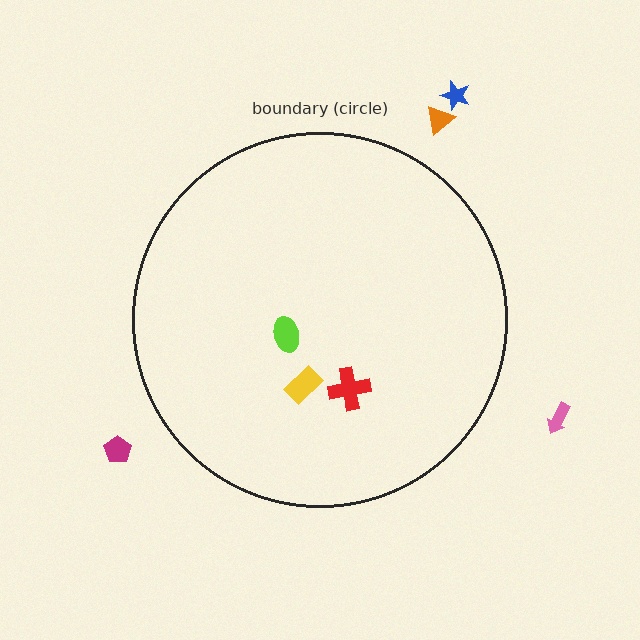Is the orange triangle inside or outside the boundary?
Outside.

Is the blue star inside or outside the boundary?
Outside.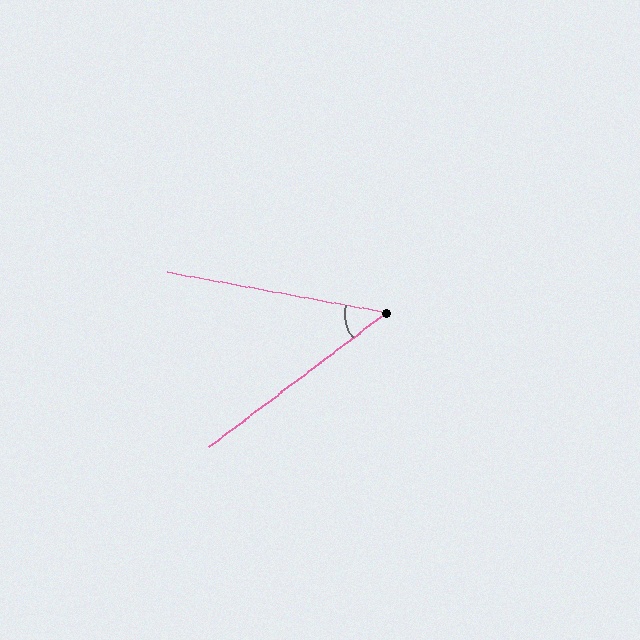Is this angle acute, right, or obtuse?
It is acute.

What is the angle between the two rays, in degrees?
Approximately 47 degrees.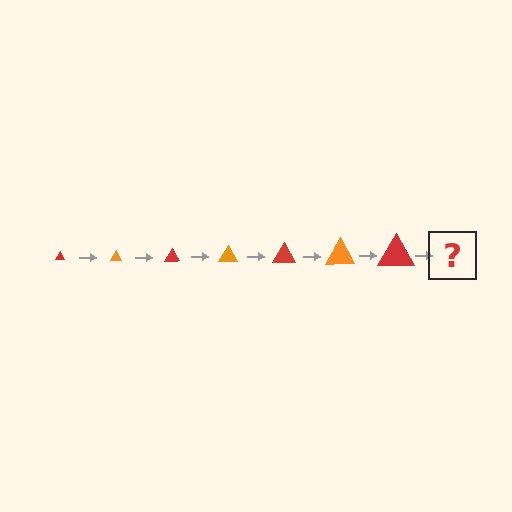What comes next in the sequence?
The next element should be an orange triangle, larger than the previous one.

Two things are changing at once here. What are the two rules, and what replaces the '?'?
The two rules are that the triangle grows larger each step and the color cycles through red and orange. The '?' should be an orange triangle, larger than the previous one.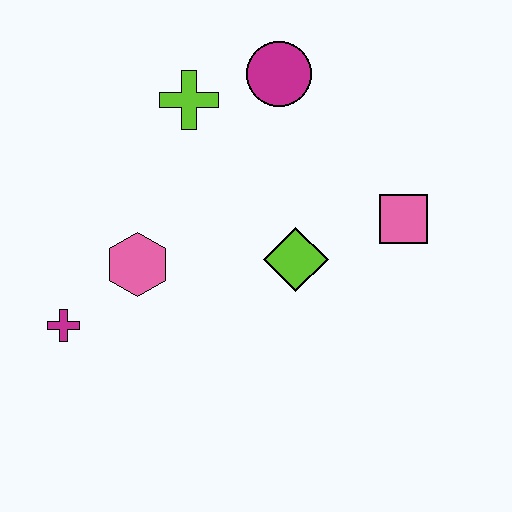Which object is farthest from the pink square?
The magenta cross is farthest from the pink square.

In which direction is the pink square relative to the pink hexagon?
The pink square is to the right of the pink hexagon.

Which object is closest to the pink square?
The lime diamond is closest to the pink square.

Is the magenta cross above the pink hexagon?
No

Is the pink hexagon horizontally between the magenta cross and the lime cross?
Yes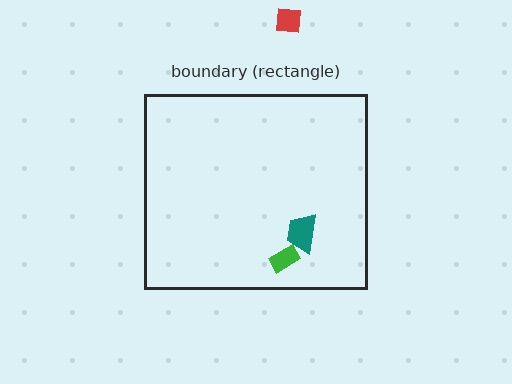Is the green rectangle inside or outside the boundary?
Inside.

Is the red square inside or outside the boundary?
Outside.